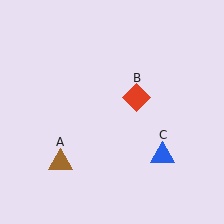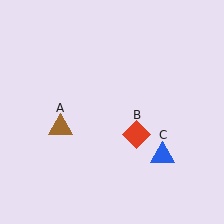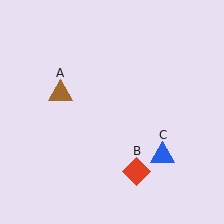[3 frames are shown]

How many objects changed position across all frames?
2 objects changed position: brown triangle (object A), red diamond (object B).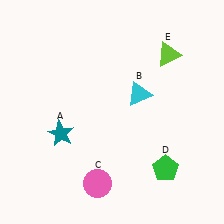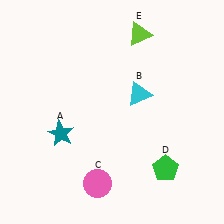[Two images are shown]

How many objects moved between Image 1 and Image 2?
1 object moved between the two images.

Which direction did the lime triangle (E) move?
The lime triangle (E) moved left.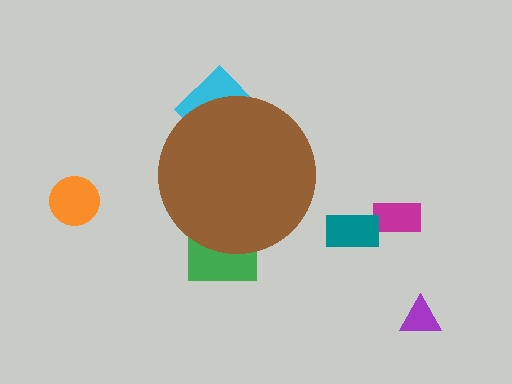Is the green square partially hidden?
Yes, the green square is partially hidden behind the brown circle.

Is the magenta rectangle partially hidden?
No, the magenta rectangle is fully visible.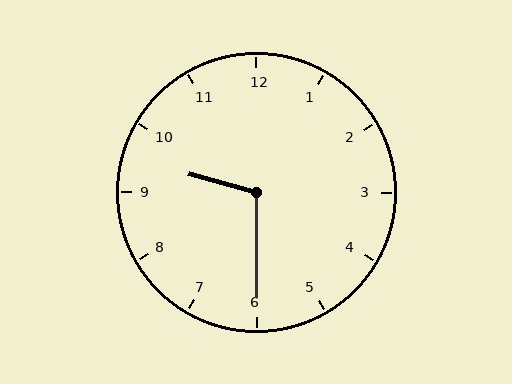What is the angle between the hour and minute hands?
Approximately 105 degrees.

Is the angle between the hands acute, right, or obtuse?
It is obtuse.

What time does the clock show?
9:30.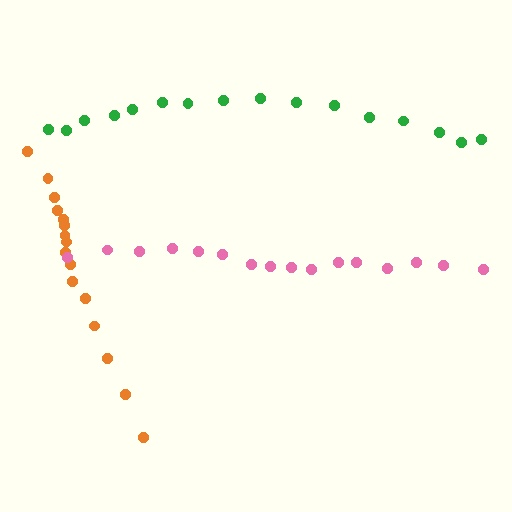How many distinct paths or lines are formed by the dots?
There are 3 distinct paths.